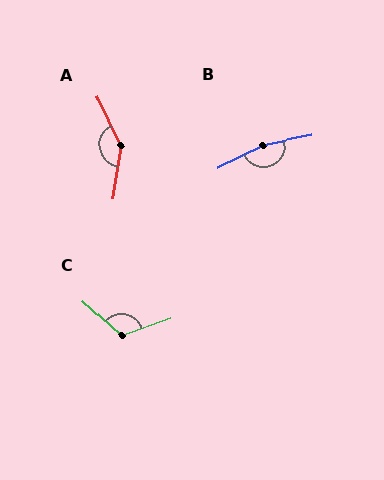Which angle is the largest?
B, at approximately 164 degrees.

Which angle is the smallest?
C, at approximately 119 degrees.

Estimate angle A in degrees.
Approximately 145 degrees.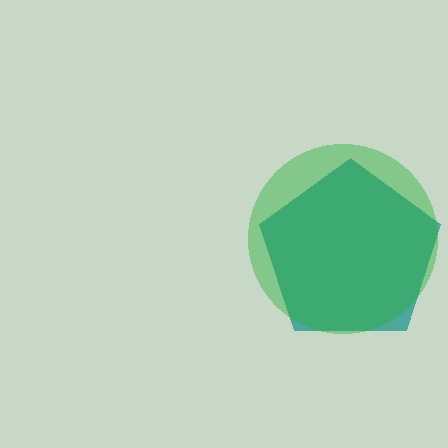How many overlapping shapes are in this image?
There are 2 overlapping shapes in the image.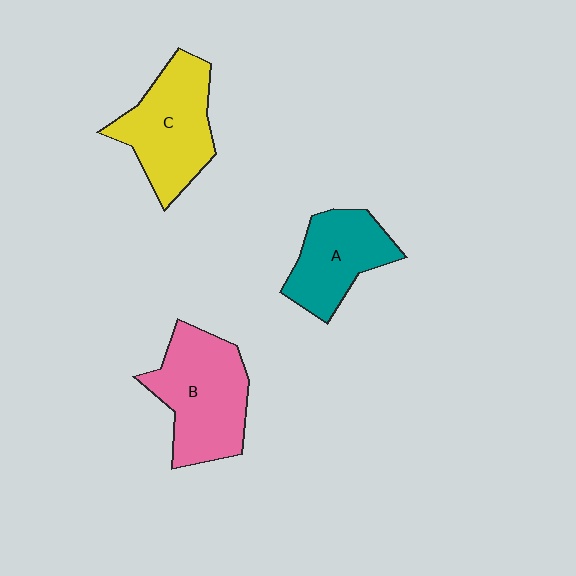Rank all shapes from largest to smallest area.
From largest to smallest: B (pink), C (yellow), A (teal).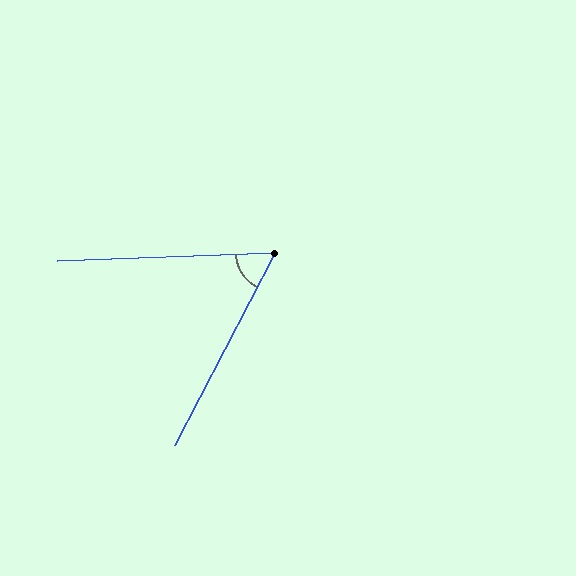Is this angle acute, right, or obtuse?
It is acute.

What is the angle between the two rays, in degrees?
Approximately 60 degrees.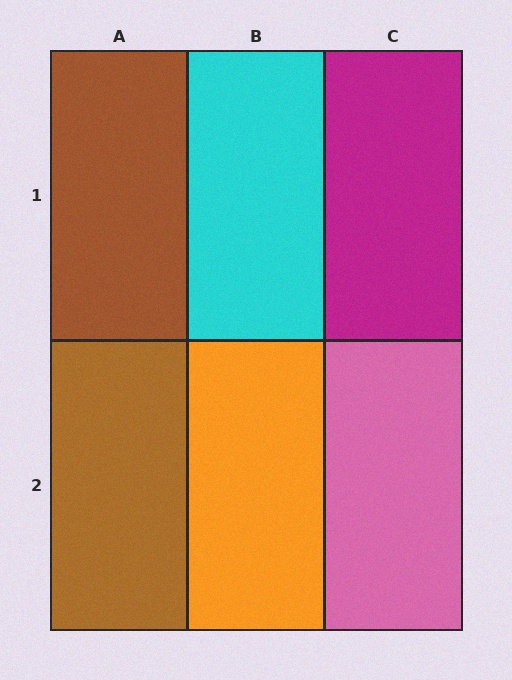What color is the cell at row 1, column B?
Cyan.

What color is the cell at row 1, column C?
Magenta.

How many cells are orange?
1 cell is orange.